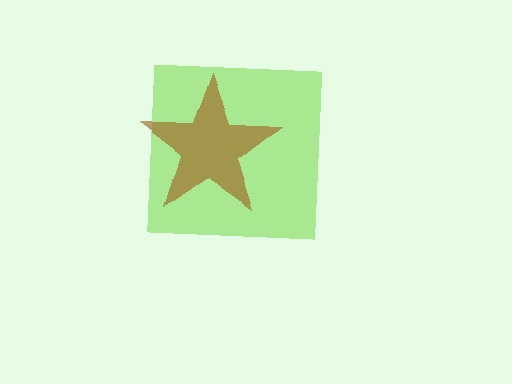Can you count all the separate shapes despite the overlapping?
Yes, there are 2 separate shapes.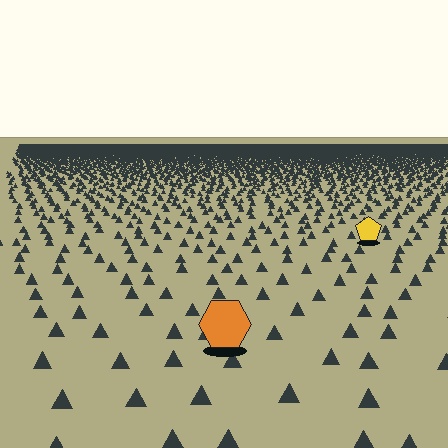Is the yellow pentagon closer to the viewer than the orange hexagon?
No. The orange hexagon is closer — you can tell from the texture gradient: the ground texture is coarser near it.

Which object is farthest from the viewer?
The yellow pentagon is farthest from the viewer. It appears smaller and the ground texture around it is denser.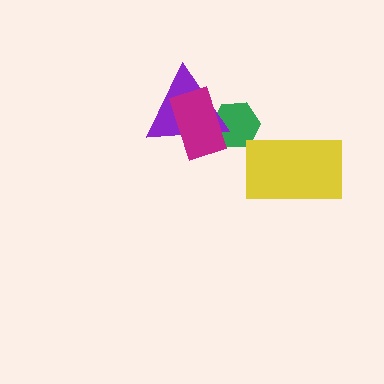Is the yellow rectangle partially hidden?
No, no other shape covers it.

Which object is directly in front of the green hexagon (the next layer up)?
The purple triangle is directly in front of the green hexagon.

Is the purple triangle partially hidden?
Yes, it is partially covered by another shape.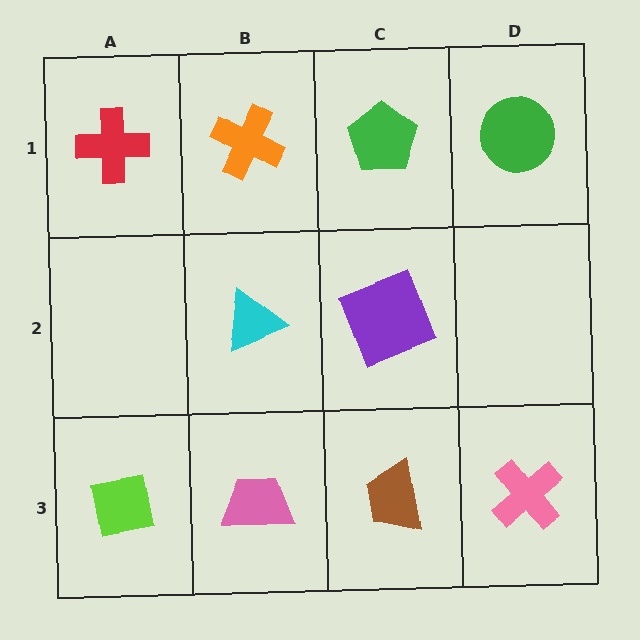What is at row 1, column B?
An orange cross.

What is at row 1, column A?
A red cross.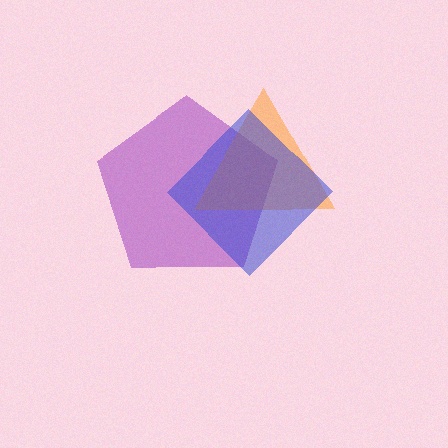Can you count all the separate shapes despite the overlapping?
Yes, there are 3 separate shapes.